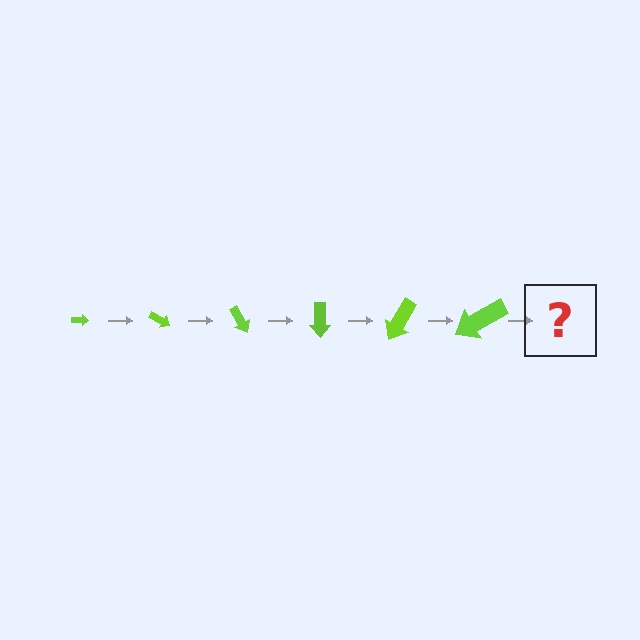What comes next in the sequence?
The next element should be an arrow, larger than the previous one and rotated 180 degrees from the start.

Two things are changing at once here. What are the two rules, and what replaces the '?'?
The two rules are that the arrow grows larger each step and it rotates 30 degrees each step. The '?' should be an arrow, larger than the previous one and rotated 180 degrees from the start.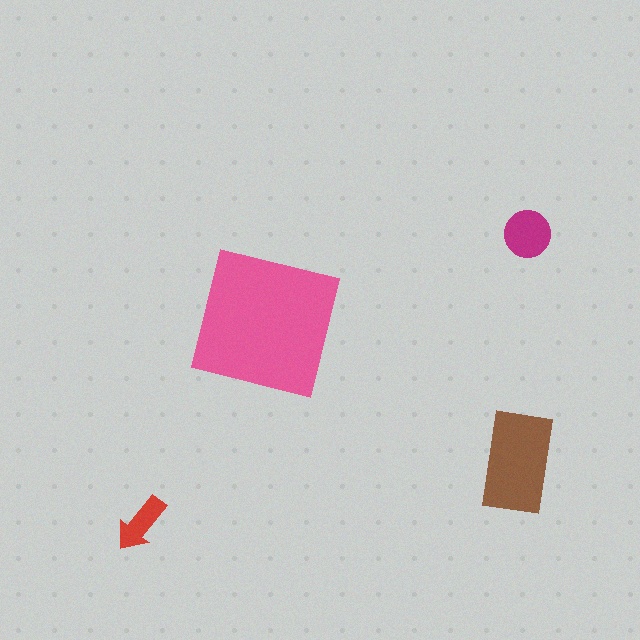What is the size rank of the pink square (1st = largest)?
1st.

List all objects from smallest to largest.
The red arrow, the magenta circle, the brown rectangle, the pink square.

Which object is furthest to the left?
The red arrow is leftmost.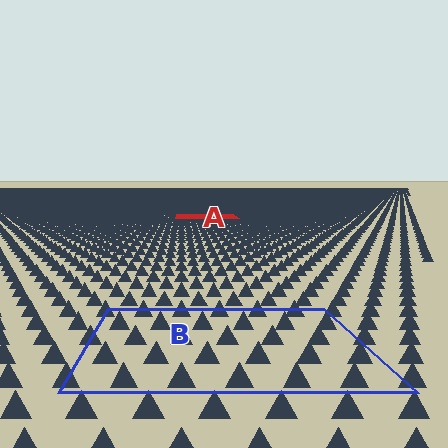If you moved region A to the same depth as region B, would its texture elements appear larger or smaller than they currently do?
They would appear larger. At a closer depth, the same texture elements are projected at a bigger on-screen size.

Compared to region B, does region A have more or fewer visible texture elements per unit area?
Region A has more texture elements per unit area — they are packed more densely because it is farther away.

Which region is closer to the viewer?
Region B is closer. The texture elements there are larger and more spread out.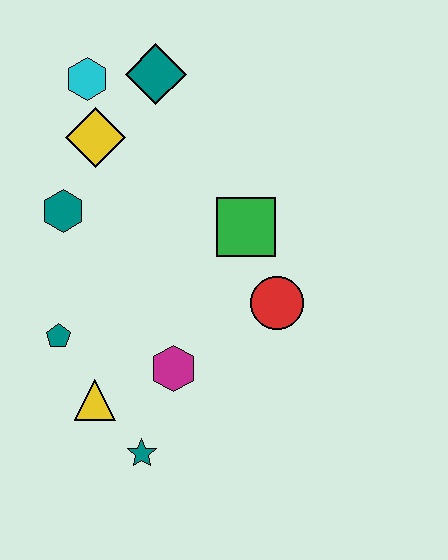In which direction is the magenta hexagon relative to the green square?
The magenta hexagon is below the green square.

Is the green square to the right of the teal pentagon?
Yes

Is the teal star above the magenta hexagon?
No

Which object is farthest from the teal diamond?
The teal star is farthest from the teal diamond.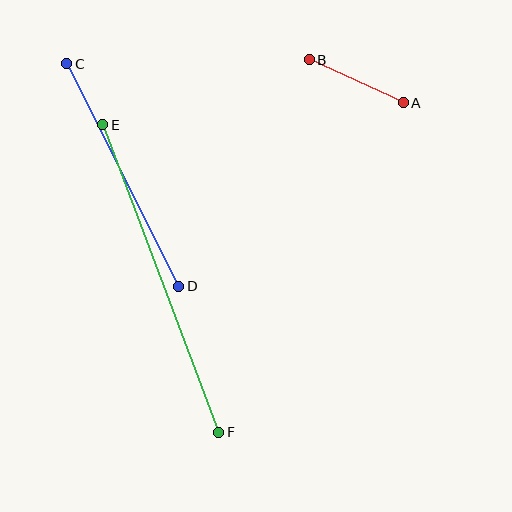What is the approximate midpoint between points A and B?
The midpoint is at approximately (356, 81) pixels.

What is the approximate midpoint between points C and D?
The midpoint is at approximately (123, 175) pixels.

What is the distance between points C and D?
The distance is approximately 249 pixels.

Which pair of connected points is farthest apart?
Points E and F are farthest apart.